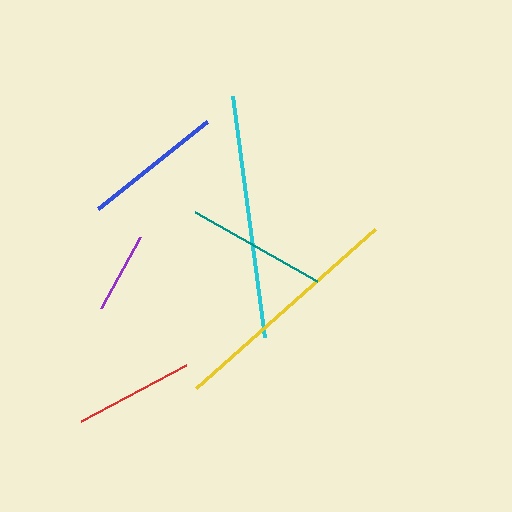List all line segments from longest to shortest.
From longest to shortest: cyan, yellow, teal, blue, red, purple.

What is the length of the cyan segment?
The cyan segment is approximately 243 pixels long.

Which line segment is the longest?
The cyan line is the longest at approximately 243 pixels.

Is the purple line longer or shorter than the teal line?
The teal line is longer than the purple line.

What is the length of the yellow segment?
The yellow segment is approximately 239 pixels long.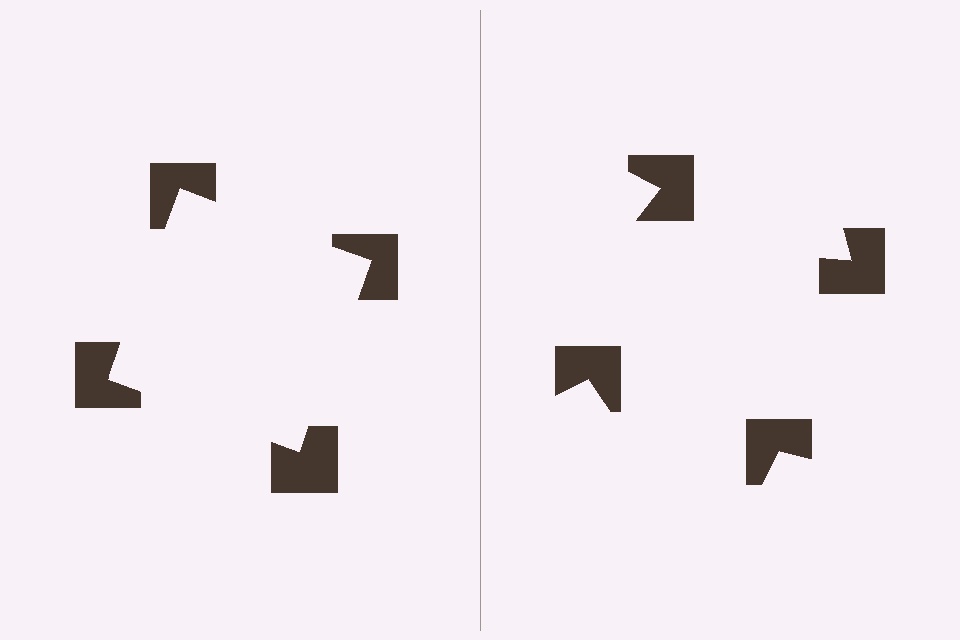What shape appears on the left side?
An illusory square.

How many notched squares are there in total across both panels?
8 — 4 on each side.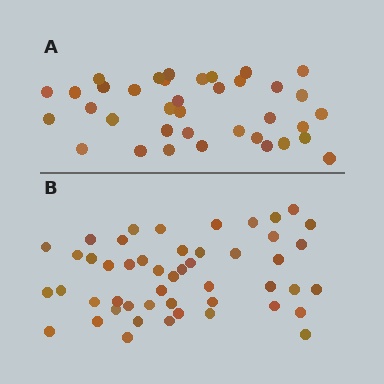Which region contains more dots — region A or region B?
Region B (the bottom region) has more dots.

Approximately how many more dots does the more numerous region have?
Region B has roughly 12 or so more dots than region A.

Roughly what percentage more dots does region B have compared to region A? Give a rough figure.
About 30% more.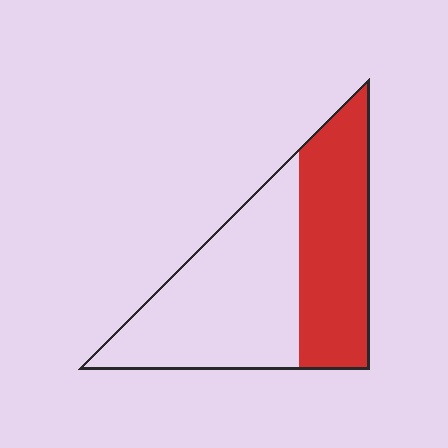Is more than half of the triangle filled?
No.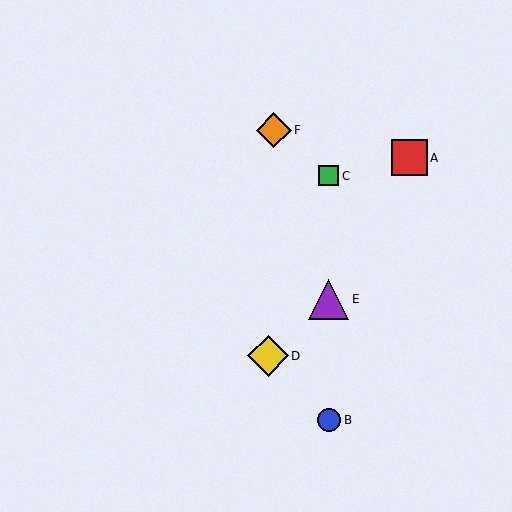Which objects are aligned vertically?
Objects B, C, E are aligned vertically.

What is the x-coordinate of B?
Object B is at x≈329.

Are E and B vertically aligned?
Yes, both are at x≈329.